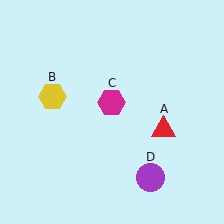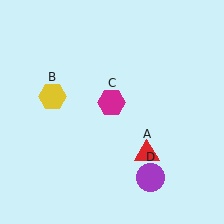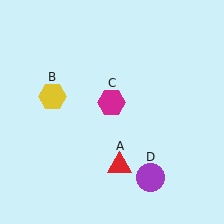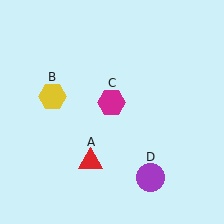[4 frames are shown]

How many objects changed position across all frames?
1 object changed position: red triangle (object A).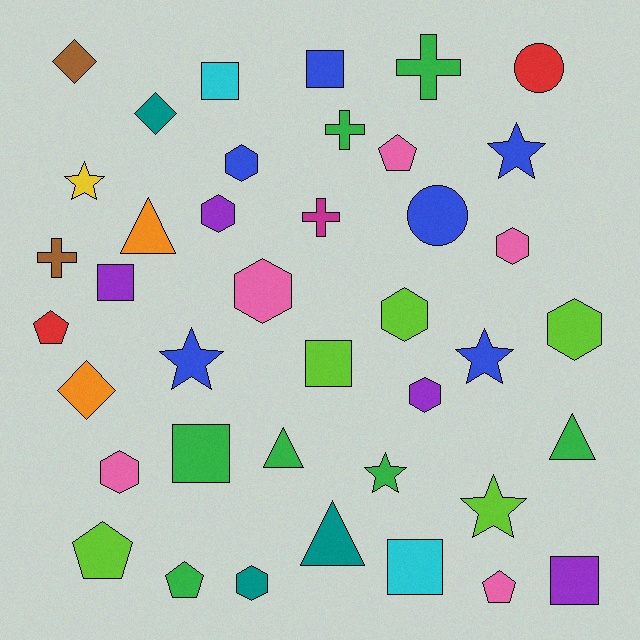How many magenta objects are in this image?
There is 1 magenta object.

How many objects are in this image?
There are 40 objects.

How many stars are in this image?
There are 6 stars.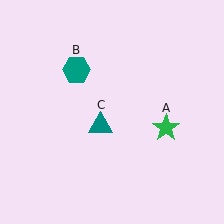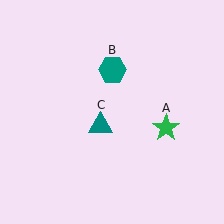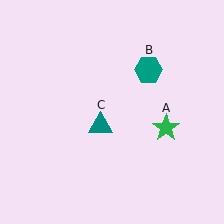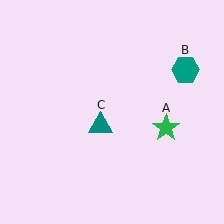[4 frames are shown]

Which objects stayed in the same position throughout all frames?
Green star (object A) and teal triangle (object C) remained stationary.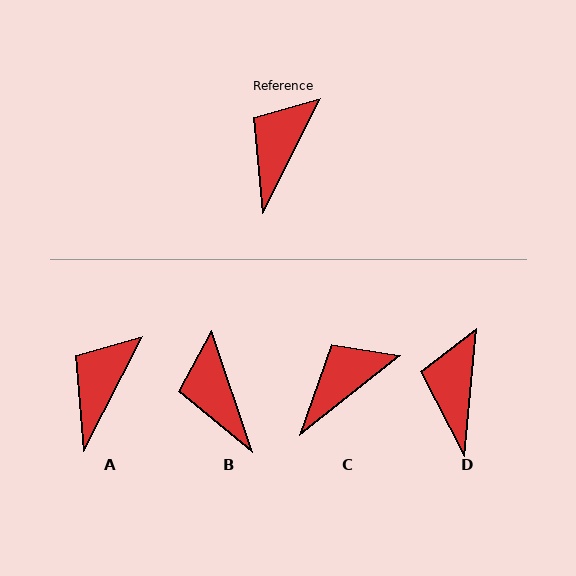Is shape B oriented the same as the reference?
No, it is off by about 46 degrees.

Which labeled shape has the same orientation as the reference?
A.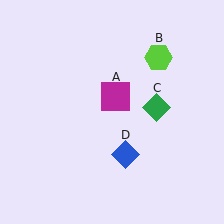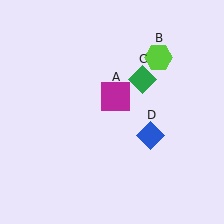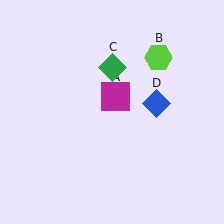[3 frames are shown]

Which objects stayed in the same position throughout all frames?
Magenta square (object A) and lime hexagon (object B) remained stationary.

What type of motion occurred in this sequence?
The green diamond (object C), blue diamond (object D) rotated counterclockwise around the center of the scene.